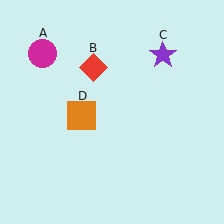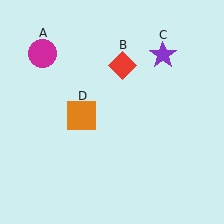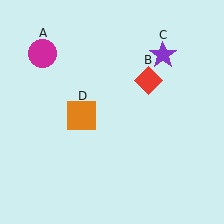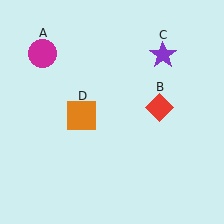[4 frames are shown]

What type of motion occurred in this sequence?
The red diamond (object B) rotated clockwise around the center of the scene.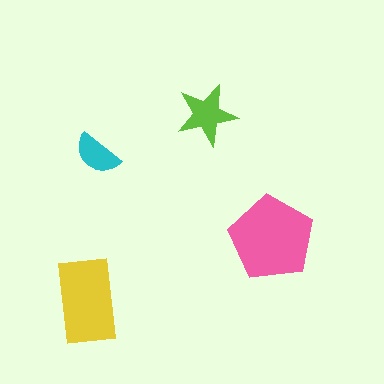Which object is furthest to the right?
The pink pentagon is rightmost.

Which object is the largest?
The pink pentagon.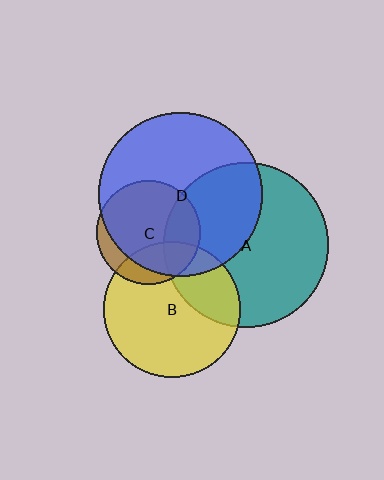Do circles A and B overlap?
Yes.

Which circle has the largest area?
Circle A (teal).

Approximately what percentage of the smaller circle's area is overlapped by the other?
Approximately 30%.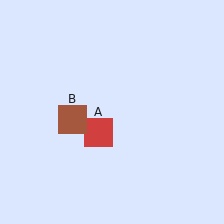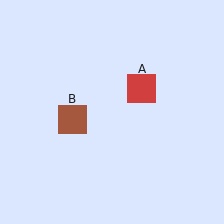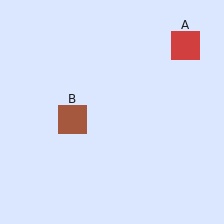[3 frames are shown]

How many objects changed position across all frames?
1 object changed position: red square (object A).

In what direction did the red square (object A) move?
The red square (object A) moved up and to the right.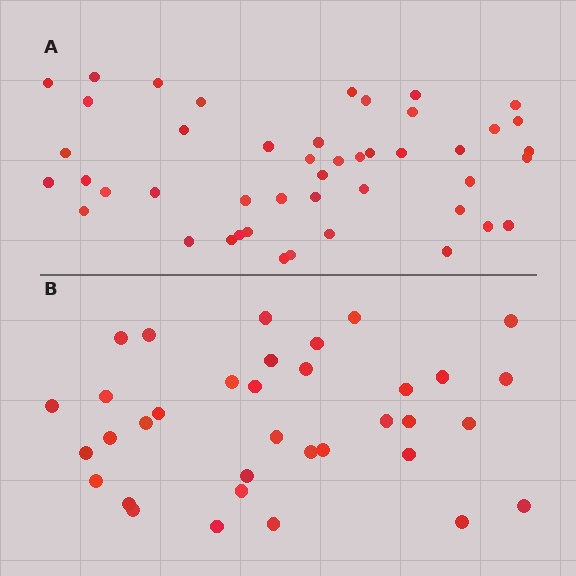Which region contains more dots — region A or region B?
Region A (the top region) has more dots.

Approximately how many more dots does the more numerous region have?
Region A has roughly 12 or so more dots than region B.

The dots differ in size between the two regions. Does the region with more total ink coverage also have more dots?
No. Region B has more total ink coverage because its dots are larger, but region A actually contains more individual dots. Total area can be misleading — the number of items is what matters here.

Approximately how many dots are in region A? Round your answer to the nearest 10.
About 50 dots. (The exact count is 46, which rounds to 50.)